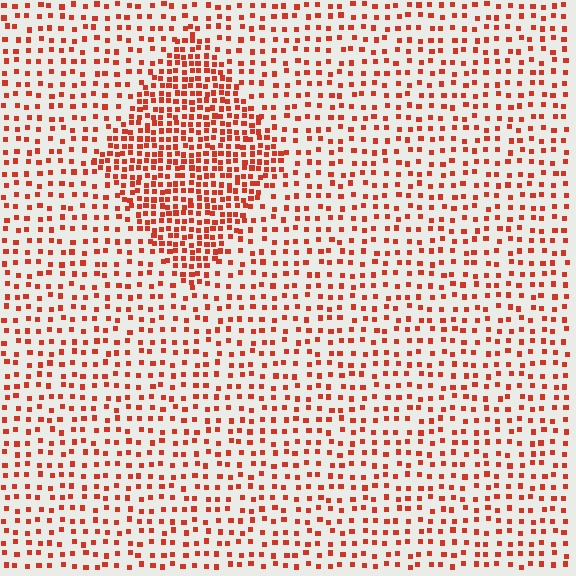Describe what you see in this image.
The image contains small red elements arranged at two different densities. A diamond-shaped region is visible where the elements are more densely packed than the surrounding area.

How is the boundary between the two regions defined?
The boundary is defined by a change in element density (approximately 2.2x ratio). All elements are the same color, size, and shape.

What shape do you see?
I see a diamond.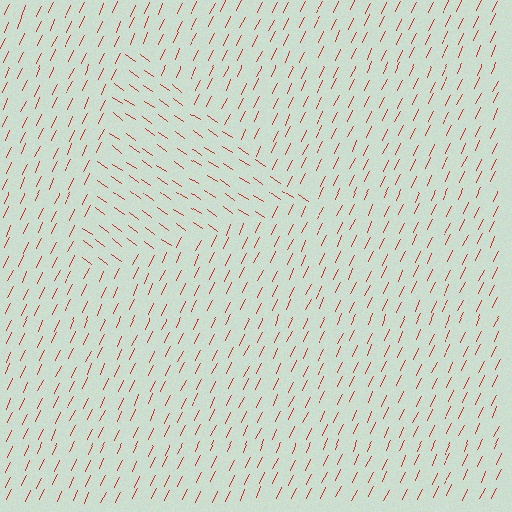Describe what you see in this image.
The image is filled with small red line segments. A triangle region in the image has lines oriented differently from the surrounding lines, creating a visible texture boundary.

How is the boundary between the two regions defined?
The boundary is defined purely by a change in line orientation (approximately 80 degrees difference). All lines are the same color and thickness.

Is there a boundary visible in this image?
Yes, there is a texture boundary formed by a change in line orientation.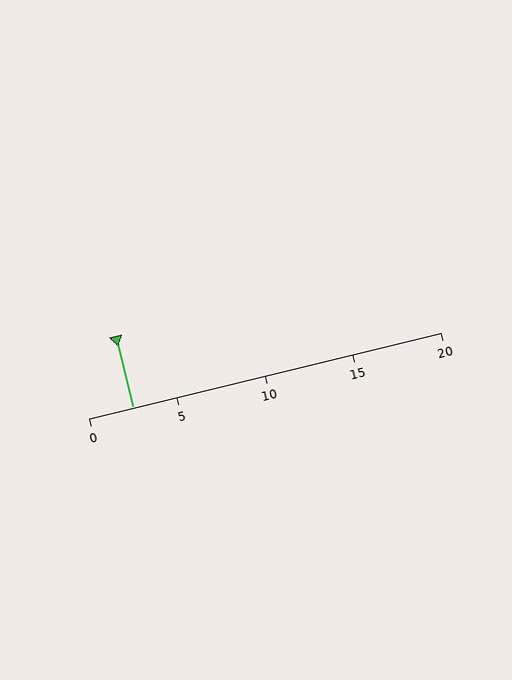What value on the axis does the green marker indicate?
The marker indicates approximately 2.5.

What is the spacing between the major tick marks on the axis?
The major ticks are spaced 5 apart.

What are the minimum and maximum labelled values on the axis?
The axis runs from 0 to 20.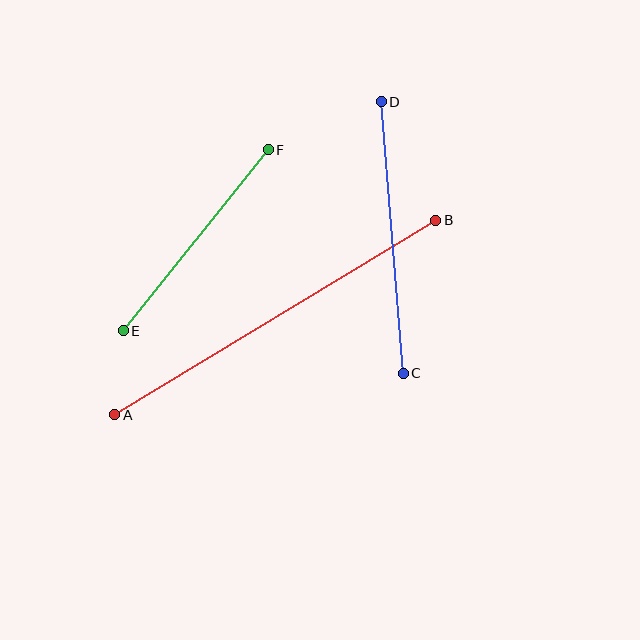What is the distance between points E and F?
The distance is approximately 232 pixels.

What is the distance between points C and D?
The distance is approximately 273 pixels.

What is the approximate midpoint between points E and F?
The midpoint is at approximately (196, 240) pixels.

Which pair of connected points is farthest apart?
Points A and B are farthest apart.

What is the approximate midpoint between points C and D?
The midpoint is at approximately (392, 238) pixels.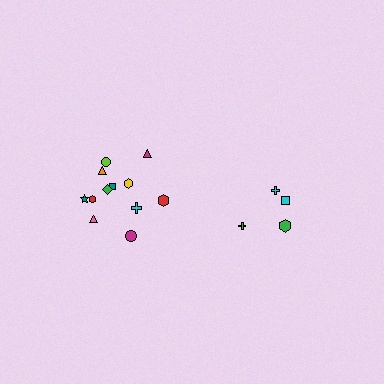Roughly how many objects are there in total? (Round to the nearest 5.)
Roughly 15 objects in total.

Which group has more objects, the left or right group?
The left group.